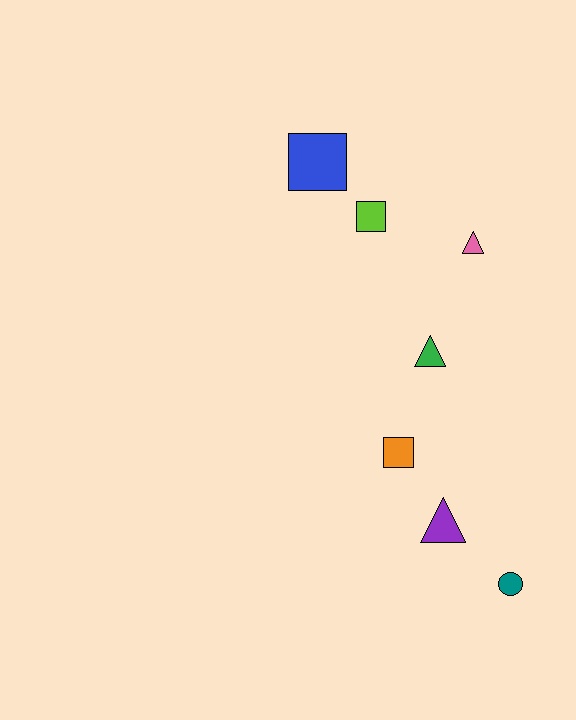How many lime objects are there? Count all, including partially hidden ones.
There is 1 lime object.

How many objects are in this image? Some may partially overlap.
There are 7 objects.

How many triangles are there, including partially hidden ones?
There are 3 triangles.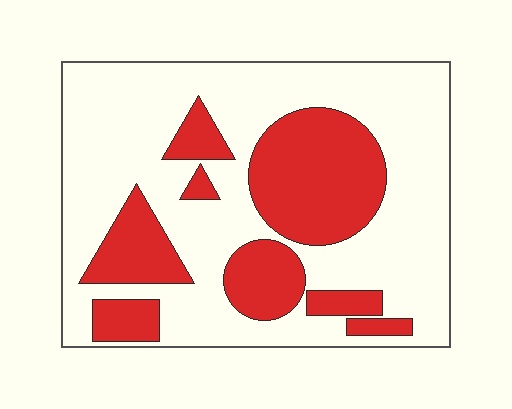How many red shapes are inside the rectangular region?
8.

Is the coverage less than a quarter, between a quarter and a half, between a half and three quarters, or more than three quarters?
Between a quarter and a half.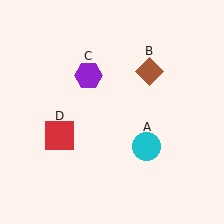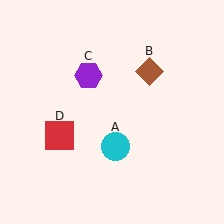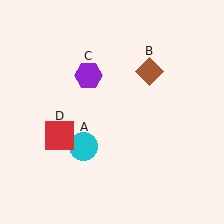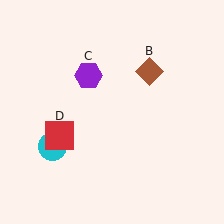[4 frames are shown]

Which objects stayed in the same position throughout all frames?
Brown diamond (object B) and purple hexagon (object C) and red square (object D) remained stationary.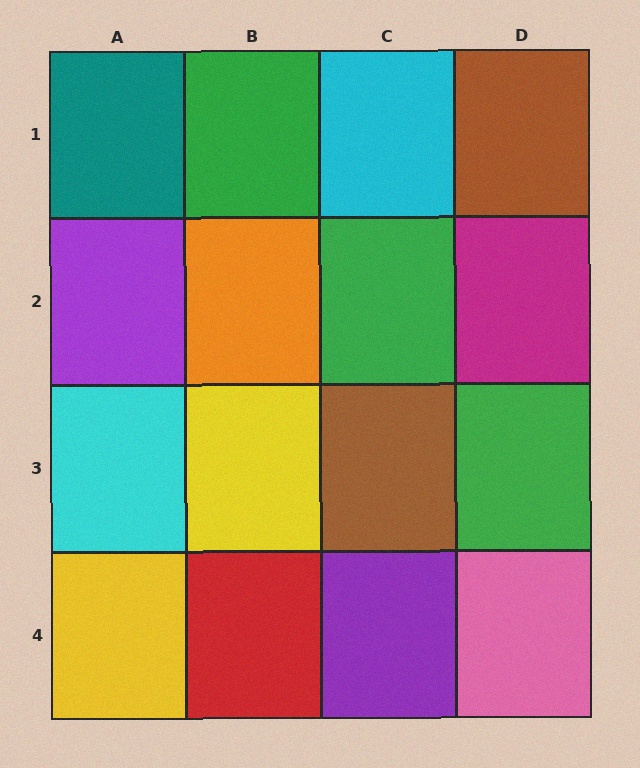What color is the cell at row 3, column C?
Brown.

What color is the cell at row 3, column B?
Yellow.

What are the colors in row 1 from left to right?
Teal, green, cyan, brown.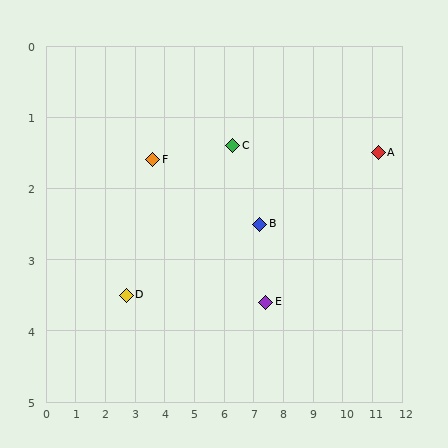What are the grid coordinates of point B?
Point B is at approximately (7.2, 2.5).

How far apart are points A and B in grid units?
Points A and B are about 4.1 grid units apart.